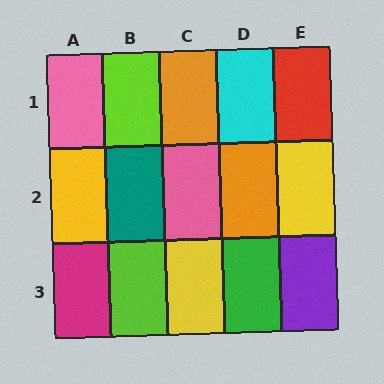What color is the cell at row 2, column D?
Orange.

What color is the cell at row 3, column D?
Green.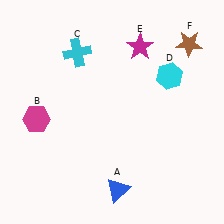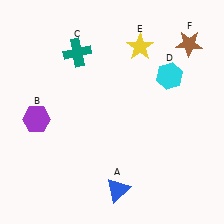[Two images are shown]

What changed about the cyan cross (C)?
In Image 1, C is cyan. In Image 2, it changed to teal.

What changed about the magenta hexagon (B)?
In Image 1, B is magenta. In Image 2, it changed to purple.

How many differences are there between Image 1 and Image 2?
There are 3 differences between the two images.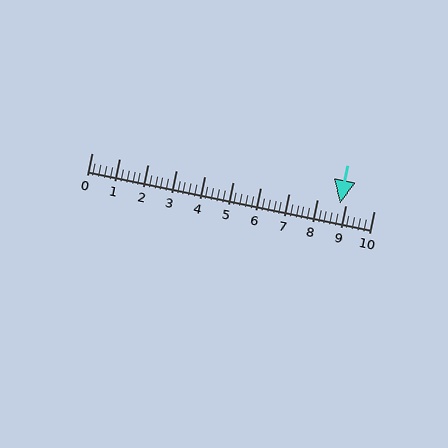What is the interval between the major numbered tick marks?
The major tick marks are spaced 1 units apart.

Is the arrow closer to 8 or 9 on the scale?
The arrow is closer to 9.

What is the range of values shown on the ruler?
The ruler shows values from 0 to 10.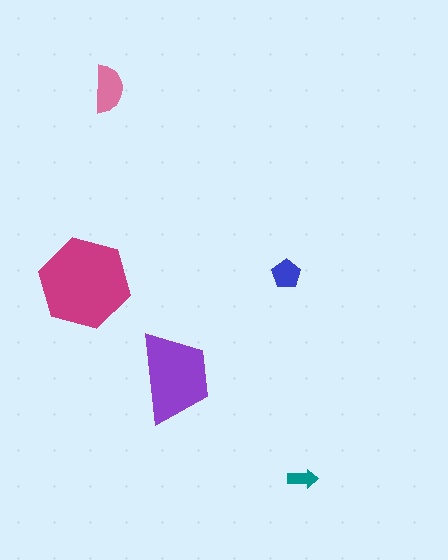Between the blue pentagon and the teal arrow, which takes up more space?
The blue pentagon.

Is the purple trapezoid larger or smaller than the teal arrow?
Larger.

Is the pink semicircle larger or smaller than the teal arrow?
Larger.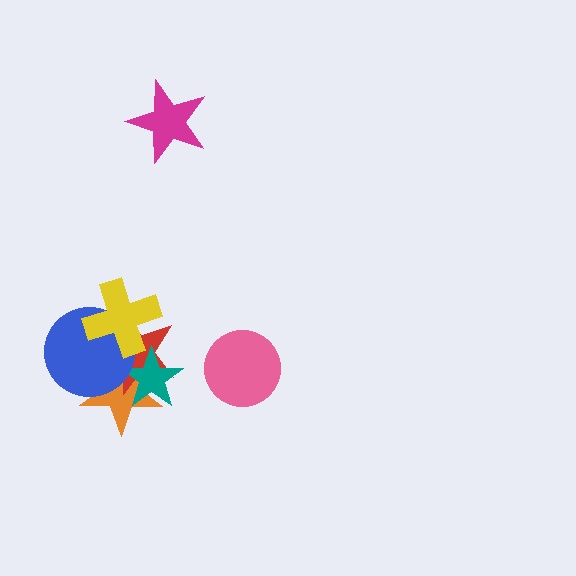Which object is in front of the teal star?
The blue circle is in front of the teal star.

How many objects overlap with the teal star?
3 objects overlap with the teal star.